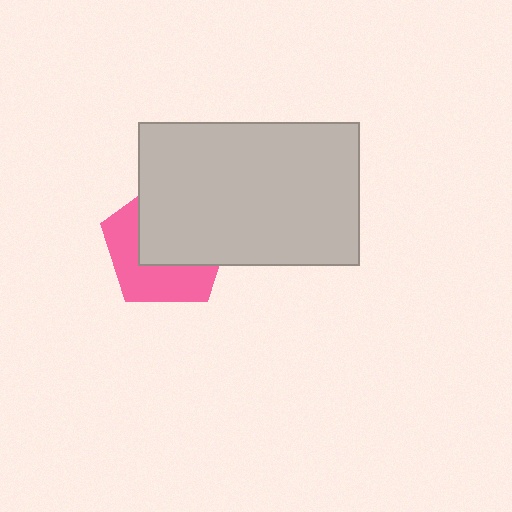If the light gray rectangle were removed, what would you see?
You would see the complete pink pentagon.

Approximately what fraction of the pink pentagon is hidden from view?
Roughly 55% of the pink pentagon is hidden behind the light gray rectangle.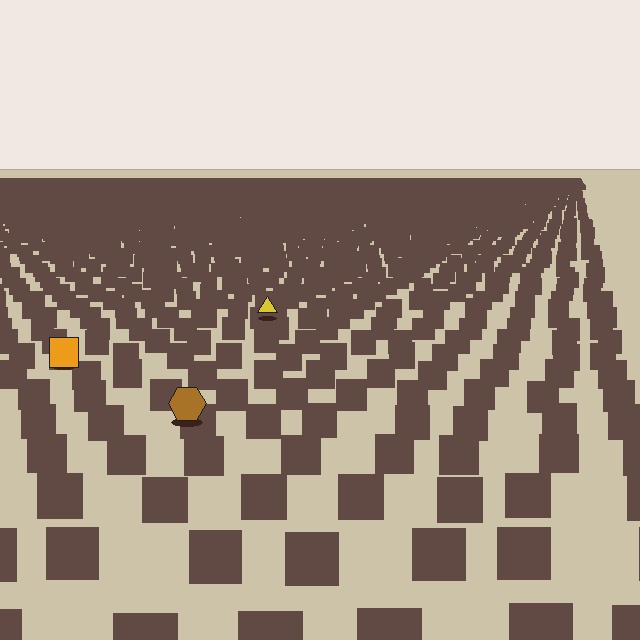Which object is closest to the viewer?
The brown hexagon is closest. The texture marks near it are larger and more spread out.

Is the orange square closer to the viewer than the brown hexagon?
No. The brown hexagon is closer — you can tell from the texture gradient: the ground texture is coarser near it.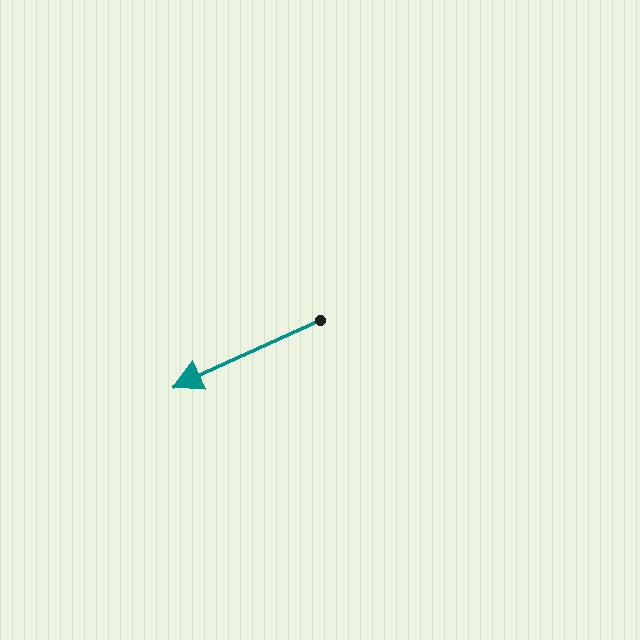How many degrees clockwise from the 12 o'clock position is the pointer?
Approximately 246 degrees.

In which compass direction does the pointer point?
Southwest.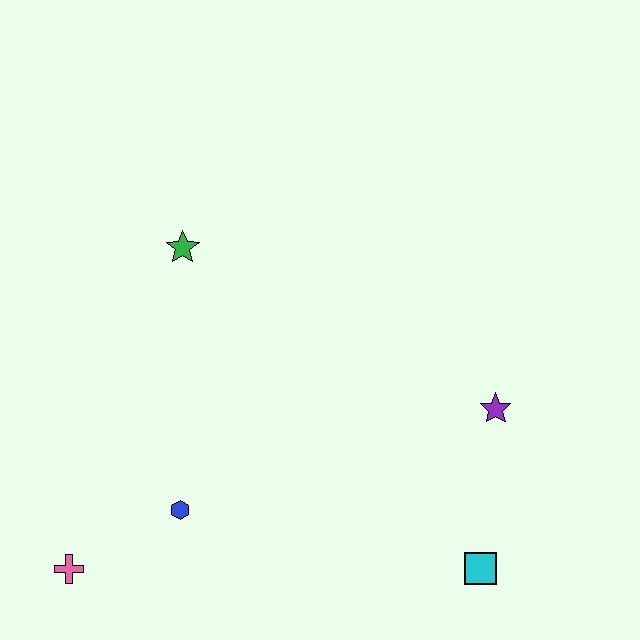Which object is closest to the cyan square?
The purple star is closest to the cyan square.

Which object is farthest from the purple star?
The pink cross is farthest from the purple star.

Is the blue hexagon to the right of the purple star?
No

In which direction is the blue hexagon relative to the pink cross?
The blue hexagon is to the right of the pink cross.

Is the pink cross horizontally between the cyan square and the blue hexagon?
No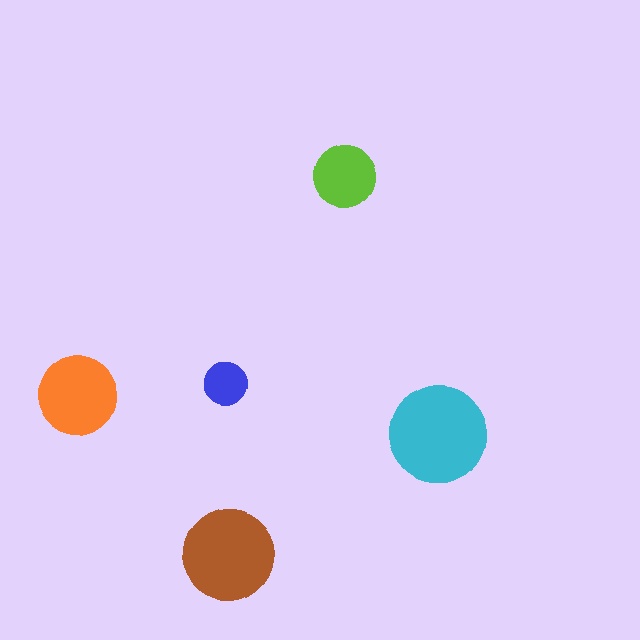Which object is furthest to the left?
The orange circle is leftmost.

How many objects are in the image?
There are 5 objects in the image.